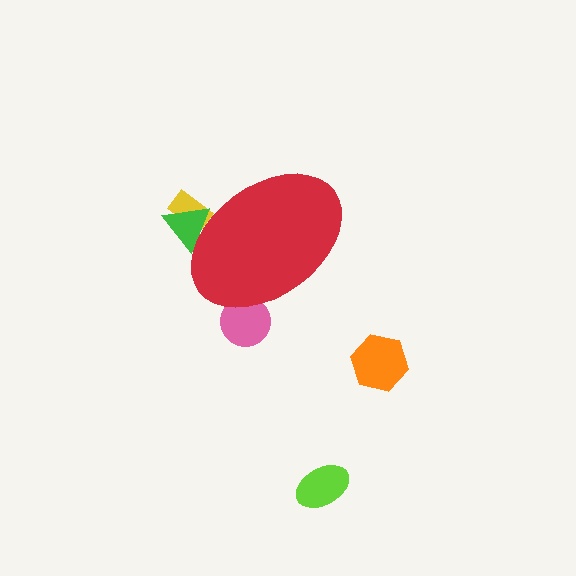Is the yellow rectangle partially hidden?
Yes, the yellow rectangle is partially hidden behind the red ellipse.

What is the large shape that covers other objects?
A red ellipse.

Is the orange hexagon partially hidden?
No, the orange hexagon is fully visible.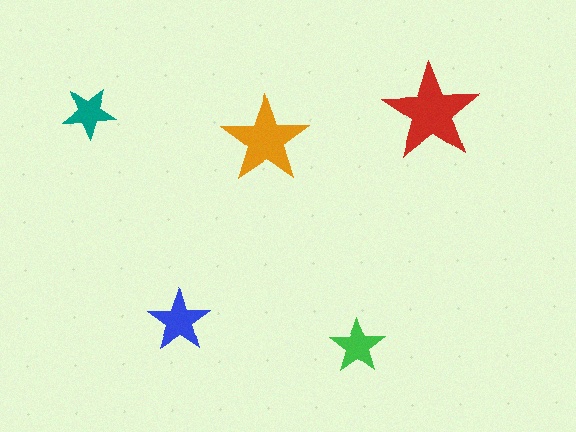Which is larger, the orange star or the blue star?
The orange one.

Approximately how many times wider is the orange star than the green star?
About 1.5 times wider.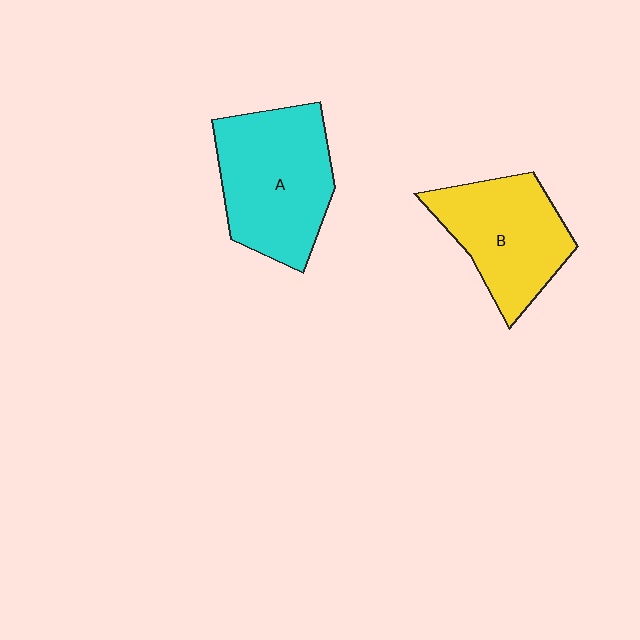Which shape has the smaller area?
Shape B (yellow).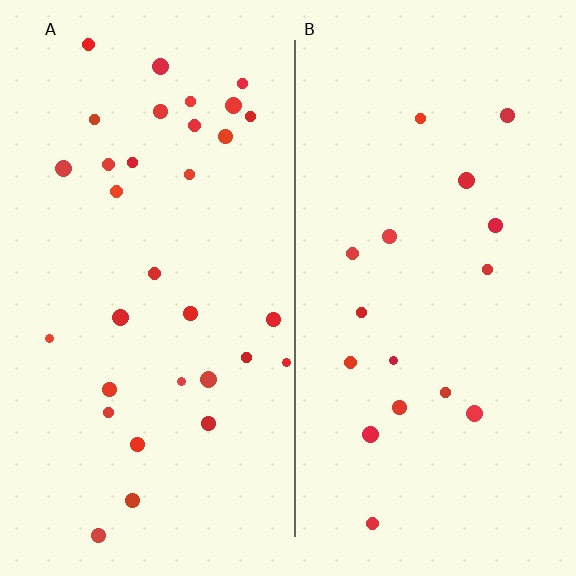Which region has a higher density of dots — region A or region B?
A (the left).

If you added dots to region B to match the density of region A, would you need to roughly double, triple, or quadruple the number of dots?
Approximately double.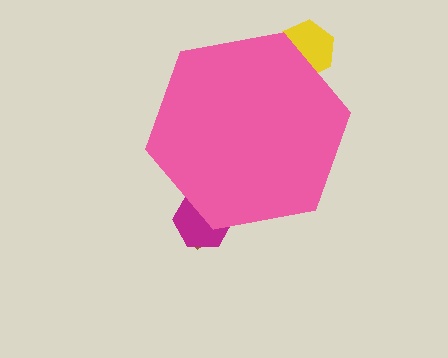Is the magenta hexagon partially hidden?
Yes, the magenta hexagon is partially hidden behind the pink hexagon.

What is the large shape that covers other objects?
A pink hexagon.